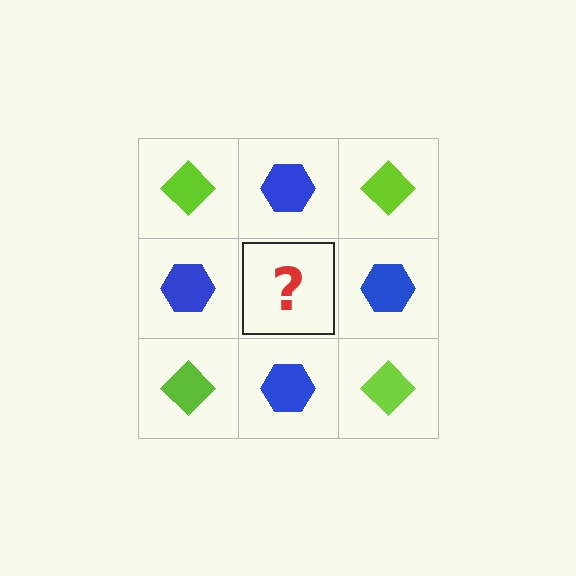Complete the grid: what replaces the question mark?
The question mark should be replaced with a lime diamond.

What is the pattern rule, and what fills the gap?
The rule is that it alternates lime diamond and blue hexagon in a checkerboard pattern. The gap should be filled with a lime diamond.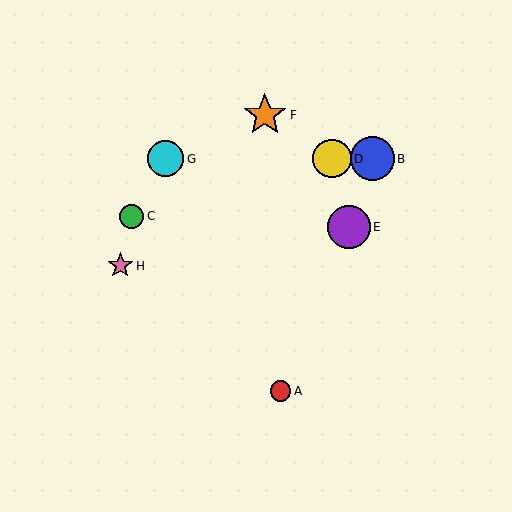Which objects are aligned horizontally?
Objects B, D, G are aligned horizontally.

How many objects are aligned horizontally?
3 objects (B, D, G) are aligned horizontally.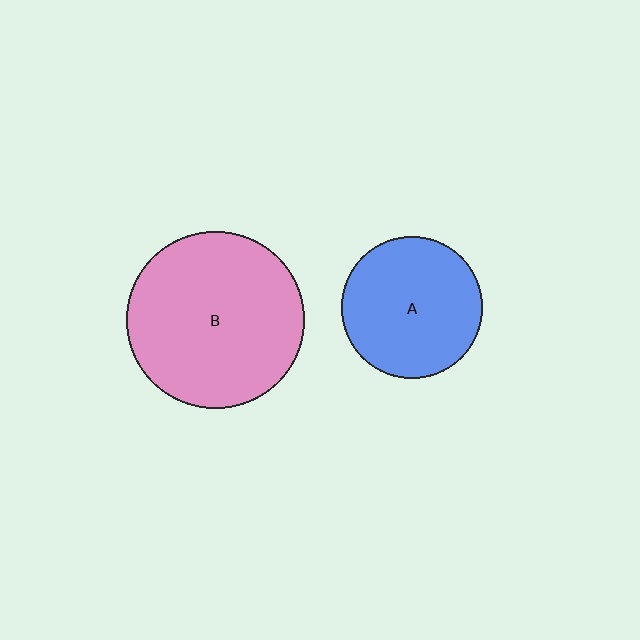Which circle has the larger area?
Circle B (pink).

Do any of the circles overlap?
No, none of the circles overlap.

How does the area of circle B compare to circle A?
Approximately 1.6 times.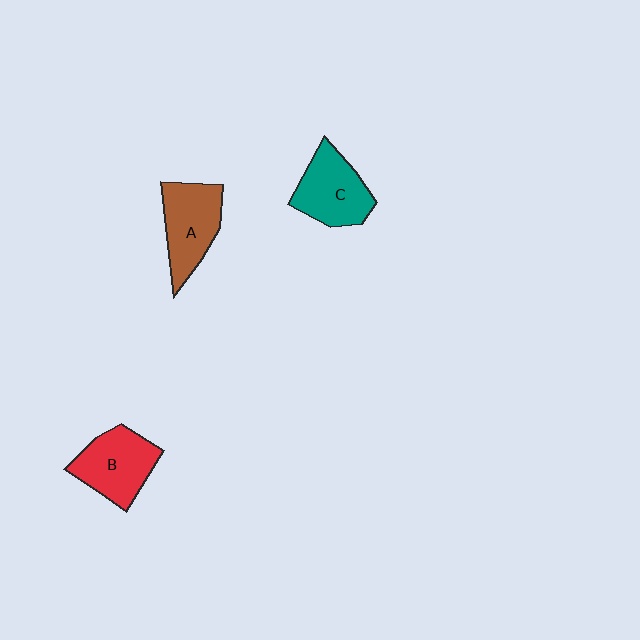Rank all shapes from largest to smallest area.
From largest to smallest: A (brown), B (red), C (teal).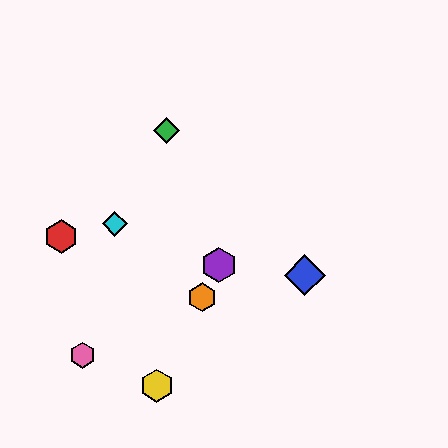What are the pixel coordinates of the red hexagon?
The red hexagon is at (61, 236).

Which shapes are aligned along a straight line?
The yellow hexagon, the purple hexagon, the orange hexagon are aligned along a straight line.